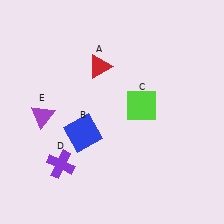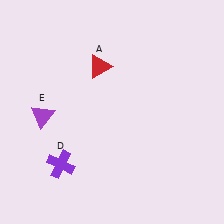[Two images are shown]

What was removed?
The lime square (C), the blue square (B) were removed in Image 2.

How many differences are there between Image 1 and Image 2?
There are 2 differences between the two images.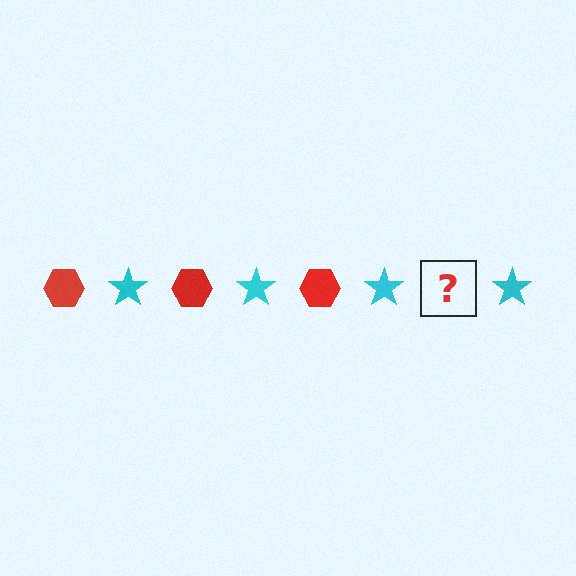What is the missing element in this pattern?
The missing element is a red hexagon.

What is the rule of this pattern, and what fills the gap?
The rule is that the pattern alternates between red hexagon and cyan star. The gap should be filled with a red hexagon.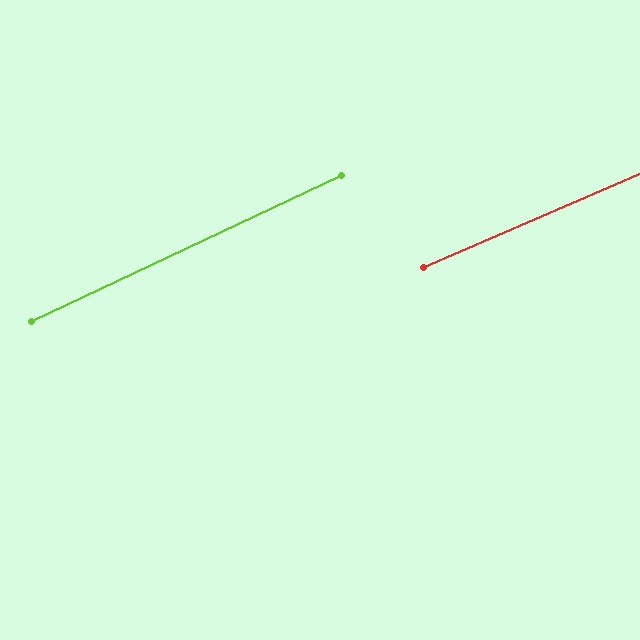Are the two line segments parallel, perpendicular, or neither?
Parallel — their directions differ by only 1.9°.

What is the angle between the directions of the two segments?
Approximately 2 degrees.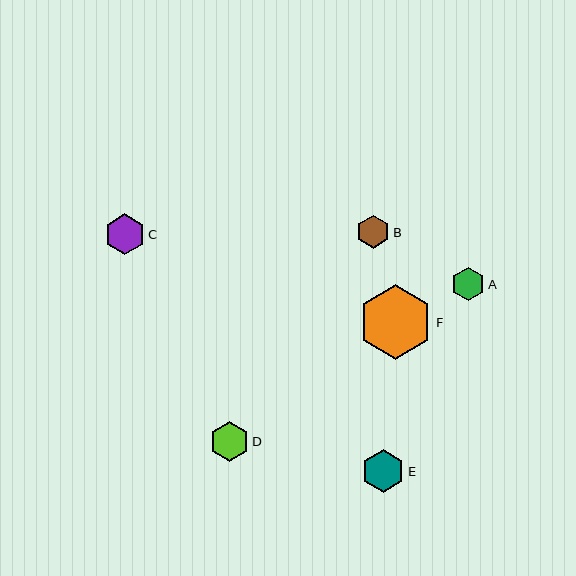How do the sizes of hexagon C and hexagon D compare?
Hexagon C and hexagon D are approximately the same size.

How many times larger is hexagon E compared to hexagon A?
Hexagon E is approximately 1.3 times the size of hexagon A.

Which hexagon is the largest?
Hexagon F is the largest with a size of approximately 74 pixels.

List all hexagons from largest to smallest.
From largest to smallest: F, E, C, D, A, B.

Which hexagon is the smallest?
Hexagon B is the smallest with a size of approximately 33 pixels.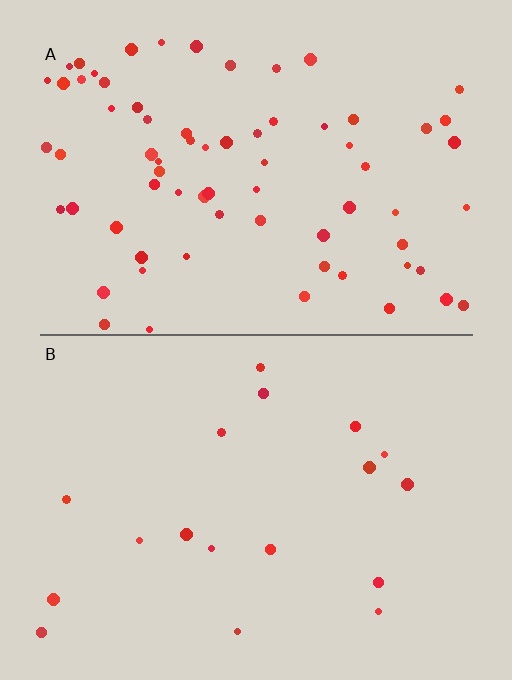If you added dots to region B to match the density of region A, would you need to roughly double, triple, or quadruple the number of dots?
Approximately quadruple.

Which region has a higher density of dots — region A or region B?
A (the top).